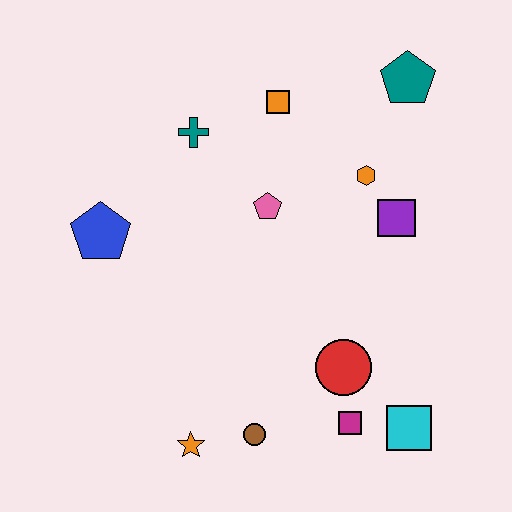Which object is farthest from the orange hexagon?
The orange star is farthest from the orange hexagon.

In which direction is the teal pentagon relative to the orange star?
The teal pentagon is above the orange star.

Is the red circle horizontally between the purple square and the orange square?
Yes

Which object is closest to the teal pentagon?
The orange hexagon is closest to the teal pentagon.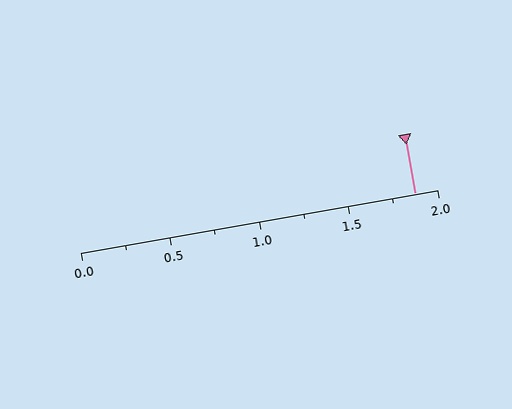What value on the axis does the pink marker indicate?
The marker indicates approximately 1.88.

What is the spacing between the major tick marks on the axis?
The major ticks are spaced 0.5 apart.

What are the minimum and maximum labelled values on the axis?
The axis runs from 0.0 to 2.0.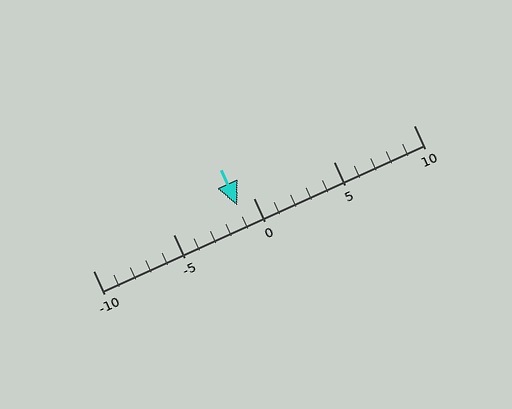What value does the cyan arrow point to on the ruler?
The cyan arrow points to approximately -1.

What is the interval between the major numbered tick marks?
The major tick marks are spaced 5 units apart.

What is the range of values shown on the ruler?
The ruler shows values from -10 to 10.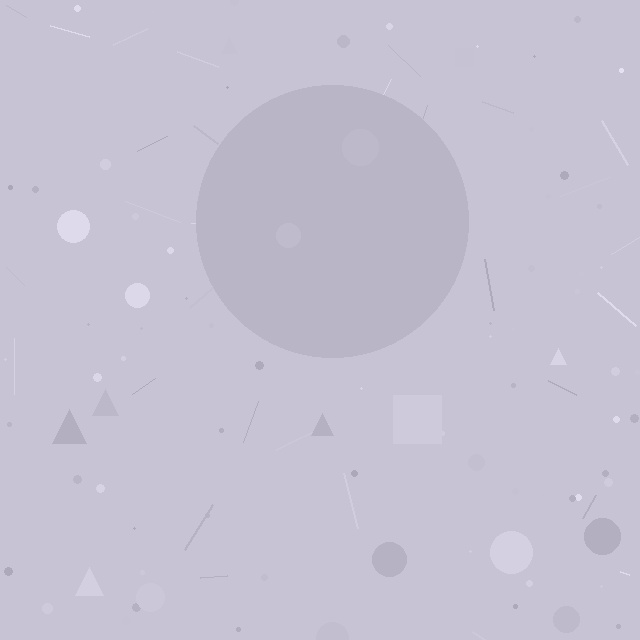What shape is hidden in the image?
A circle is hidden in the image.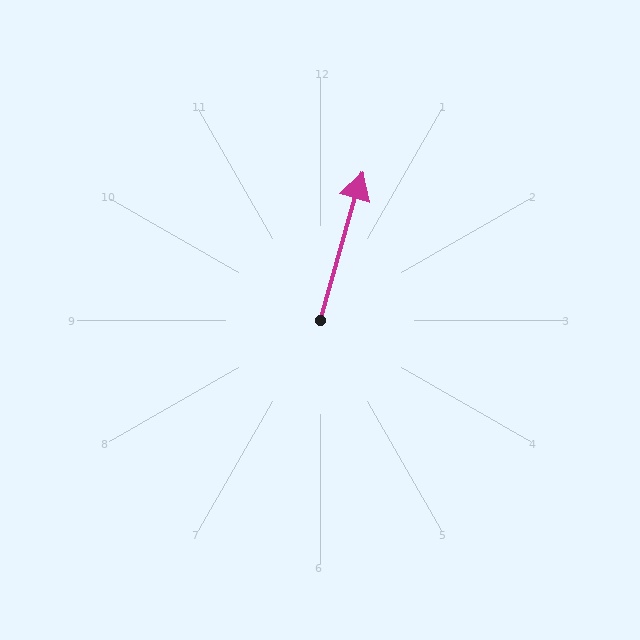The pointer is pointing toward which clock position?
Roughly 1 o'clock.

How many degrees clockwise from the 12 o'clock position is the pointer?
Approximately 16 degrees.